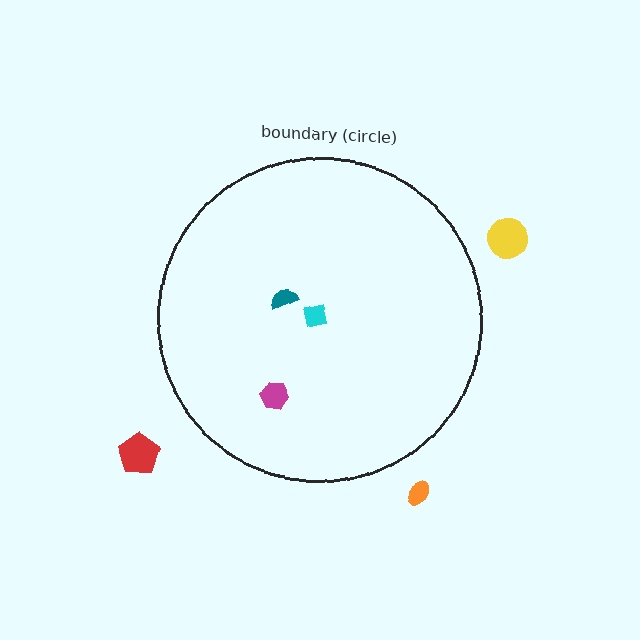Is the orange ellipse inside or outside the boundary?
Outside.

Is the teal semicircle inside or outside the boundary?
Inside.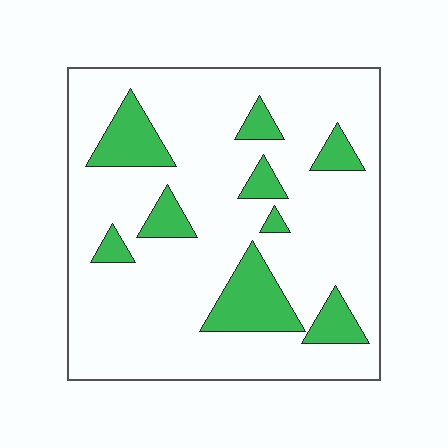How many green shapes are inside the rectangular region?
9.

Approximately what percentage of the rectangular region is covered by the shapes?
Approximately 20%.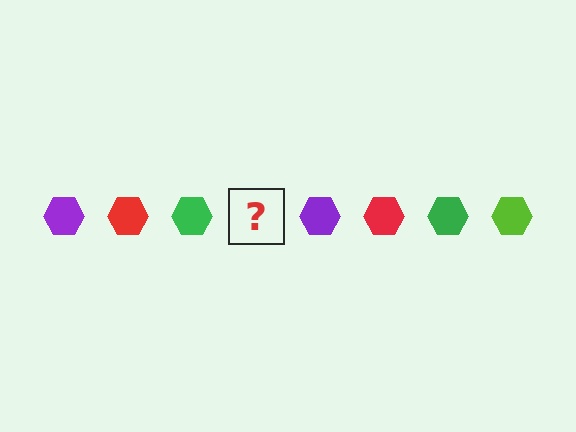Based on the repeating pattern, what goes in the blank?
The blank should be a lime hexagon.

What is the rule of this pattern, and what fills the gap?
The rule is that the pattern cycles through purple, red, green, lime hexagons. The gap should be filled with a lime hexagon.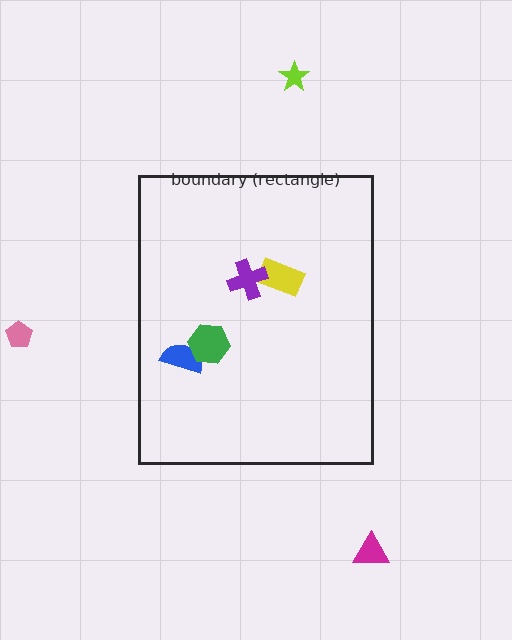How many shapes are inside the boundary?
4 inside, 3 outside.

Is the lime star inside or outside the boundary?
Outside.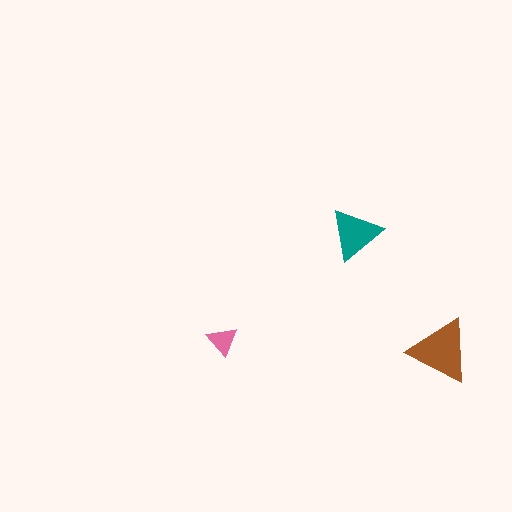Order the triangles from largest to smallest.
the brown one, the teal one, the pink one.